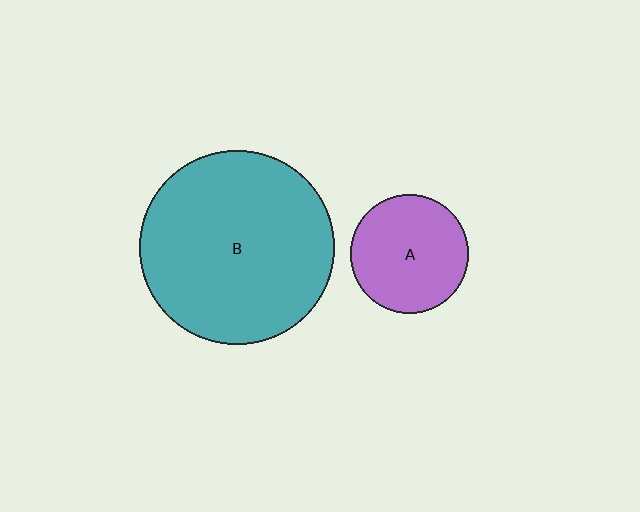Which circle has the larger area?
Circle B (teal).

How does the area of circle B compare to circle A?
Approximately 2.7 times.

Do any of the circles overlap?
No, none of the circles overlap.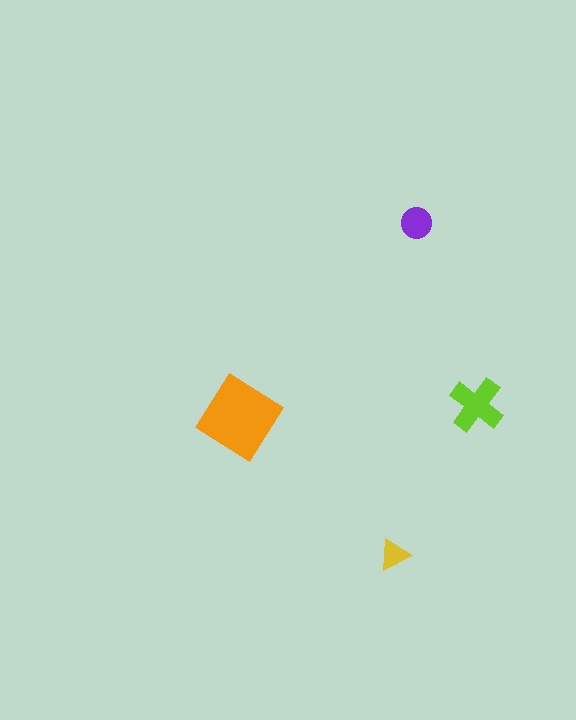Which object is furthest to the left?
The orange diamond is leftmost.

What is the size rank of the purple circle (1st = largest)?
3rd.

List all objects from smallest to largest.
The yellow triangle, the purple circle, the lime cross, the orange diamond.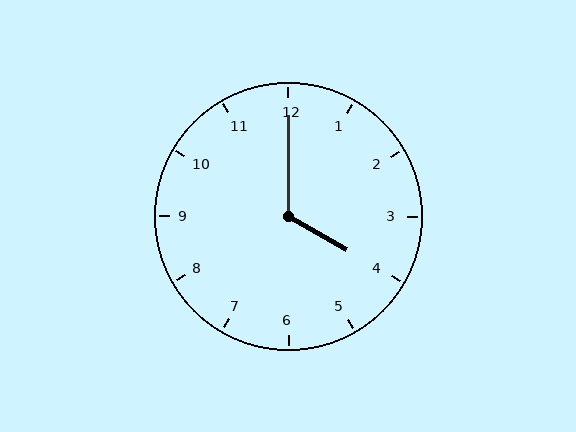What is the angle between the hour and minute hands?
Approximately 120 degrees.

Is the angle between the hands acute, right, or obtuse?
It is obtuse.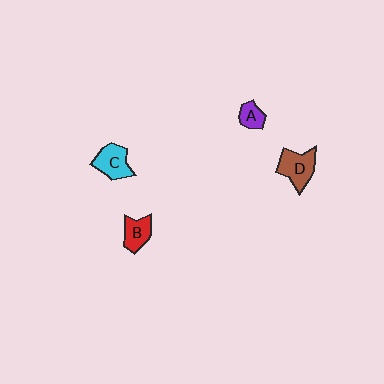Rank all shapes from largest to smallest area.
From largest to smallest: D (brown), C (cyan), B (red), A (purple).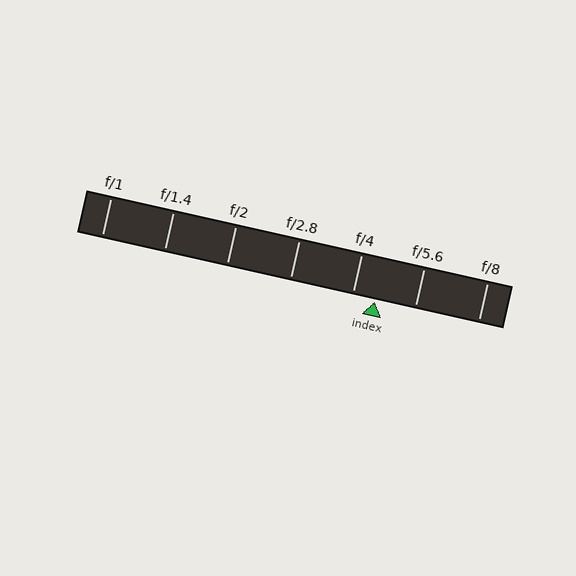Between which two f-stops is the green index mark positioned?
The index mark is between f/4 and f/5.6.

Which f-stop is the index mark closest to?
The index mark is closest to f/4.